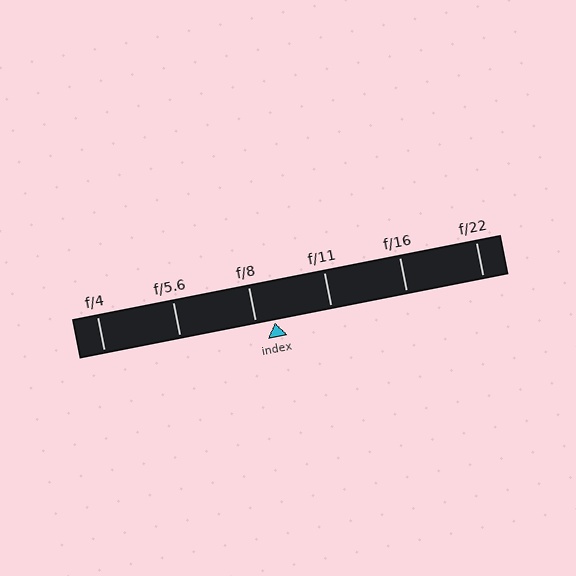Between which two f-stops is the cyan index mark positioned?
The index mark is between f/8 and f/11.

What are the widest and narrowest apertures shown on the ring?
The widest aperture shown is f/4 and the narrowest is f/22.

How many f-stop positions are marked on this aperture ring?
There are 6 f-stop positions marked.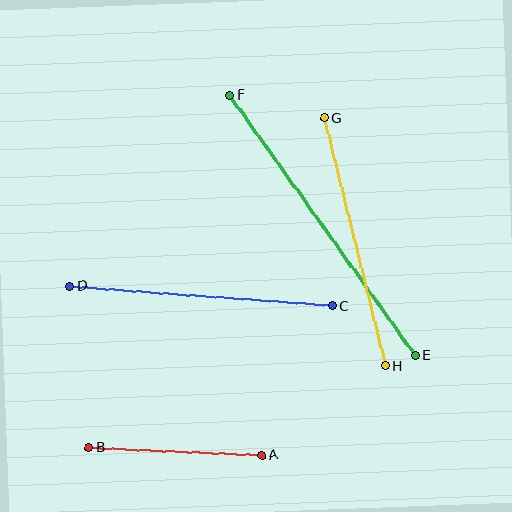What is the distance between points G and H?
The distance is approximately 255 pixels.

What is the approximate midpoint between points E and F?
The midpoint is at approximately (322, 225) pixels.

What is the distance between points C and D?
The distance is approximately 263 pixels.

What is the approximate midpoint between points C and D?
The midpoint is at approximately (201, 296) pixels.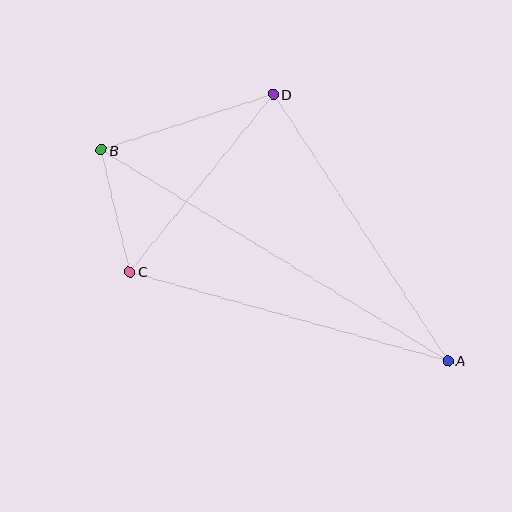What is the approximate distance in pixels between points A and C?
The distance between A and C is approximately 330 pixels.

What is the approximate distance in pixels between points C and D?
The distance between C and D is approximately 228 pixels.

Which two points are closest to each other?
Points B and C are closest to each other.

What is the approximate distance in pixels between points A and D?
The distance between A and D is approximately 319 pixels.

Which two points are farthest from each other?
Points A and B are farthest from each other.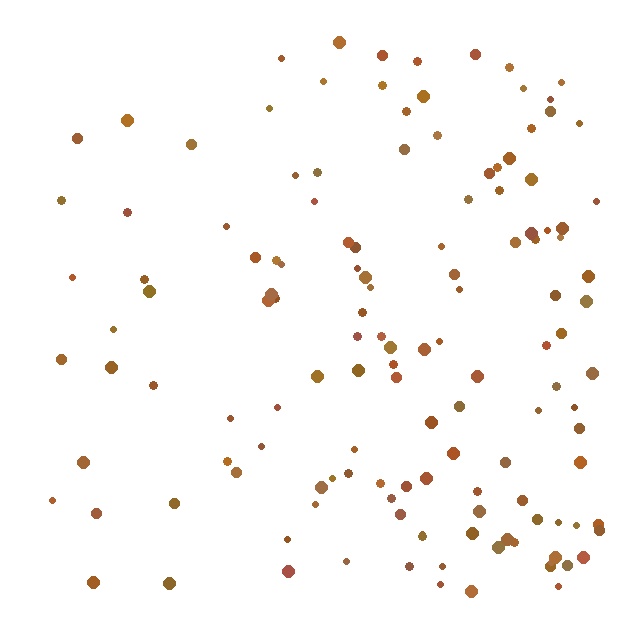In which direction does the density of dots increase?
From left to right, with the right side densest.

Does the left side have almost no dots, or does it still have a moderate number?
Still a moderate number, just noticeably fewer than the right.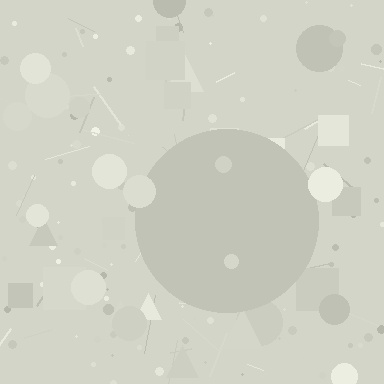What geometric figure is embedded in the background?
A circle is embedded in the background.